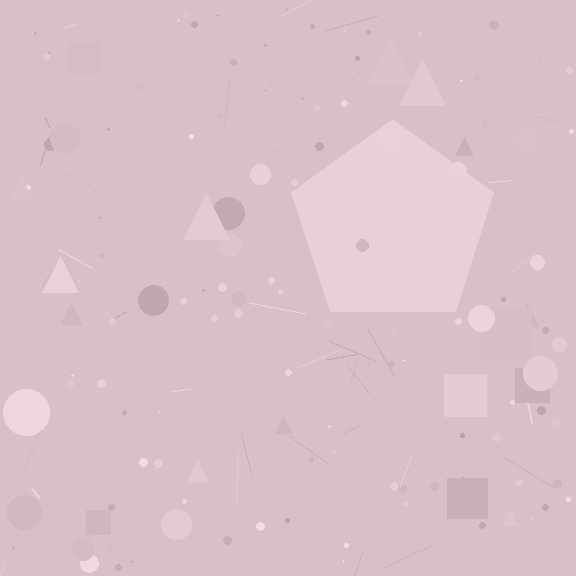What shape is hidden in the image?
A pentagon is hidden in the image.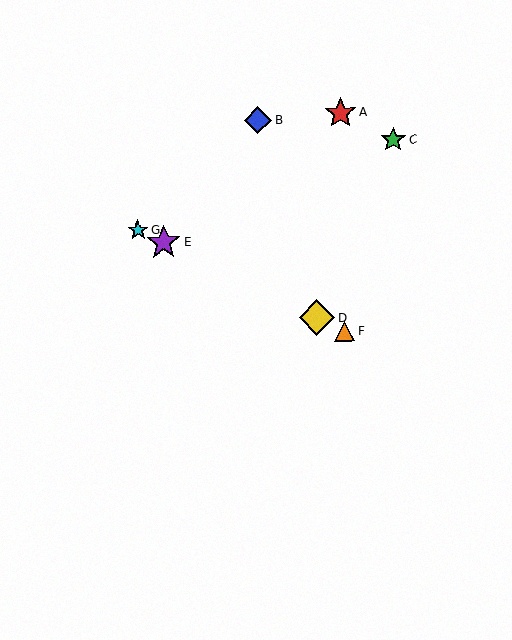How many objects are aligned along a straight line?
4 objects (D, E, F, G) are aligned along a straight line.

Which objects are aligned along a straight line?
Objects D, E, F, G are aligned along a straight line.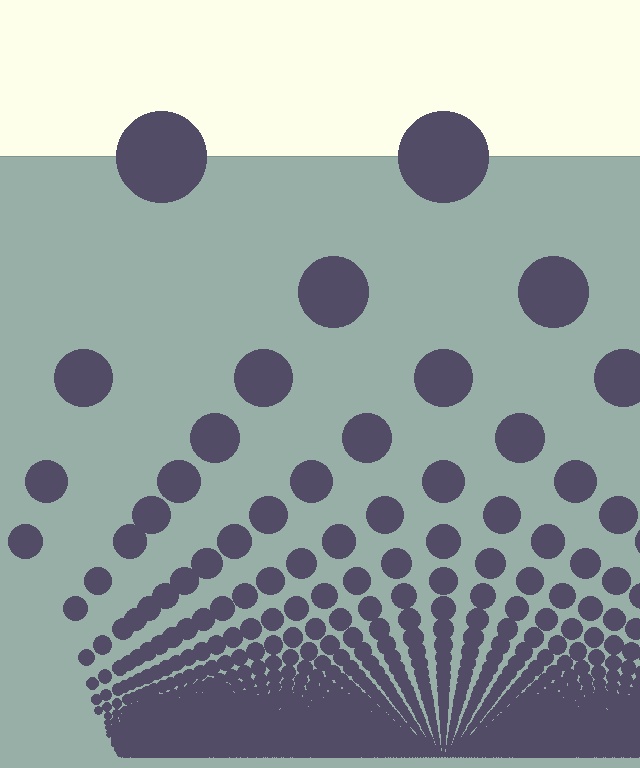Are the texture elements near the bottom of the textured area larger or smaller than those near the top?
Smaller. The gradient is inverted — elements near the bottom are smaller and denser.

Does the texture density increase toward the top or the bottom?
Density increases toward the bottom.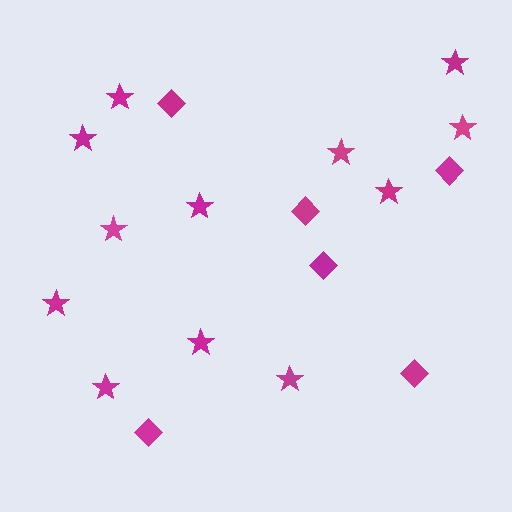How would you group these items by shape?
There are 2 groups: one group of stars (12) and one group of diamonds (6).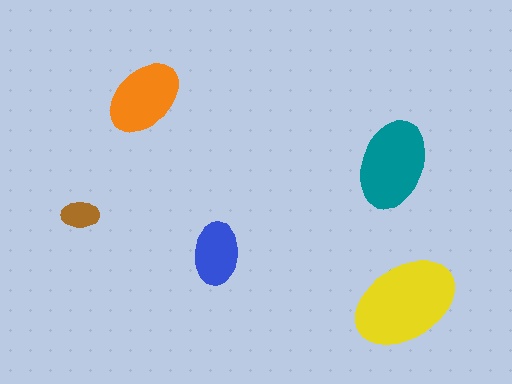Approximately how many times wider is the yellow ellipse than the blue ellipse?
About 1.5 times wider.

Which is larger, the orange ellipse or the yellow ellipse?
The yellow one.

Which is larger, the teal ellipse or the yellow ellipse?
The yellow one.